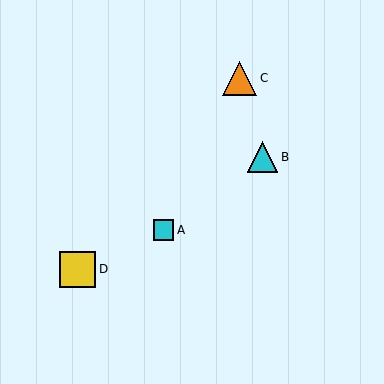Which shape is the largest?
The yellow square (labeled D) is the largest.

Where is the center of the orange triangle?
The center of the orange triangle is at (240, 78).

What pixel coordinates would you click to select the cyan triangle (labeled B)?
Click at (262, 157) to select the cyan triangle B.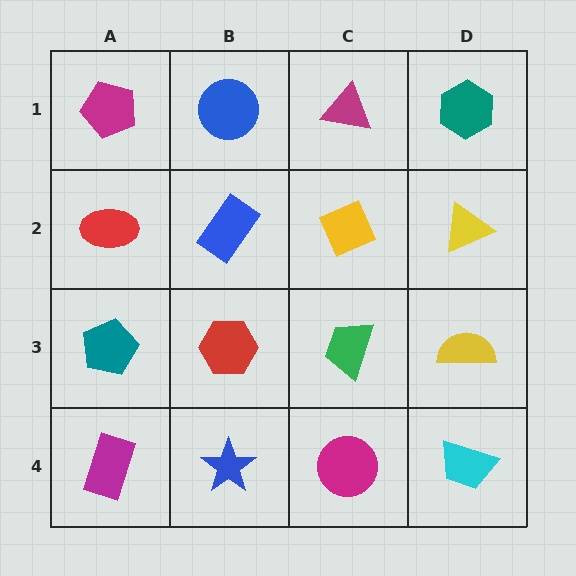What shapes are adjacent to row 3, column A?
A red ellipse (row 2, column A), a magenta rectangle (row 4, column A), a red hexagon (row 3, column B).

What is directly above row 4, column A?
A teal pentagon.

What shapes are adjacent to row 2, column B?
A blue circle (row 1, column B), a red hexagon (row 3, column B), a red ellipse (row 2, column A), a yellow diamond (row 2, column C).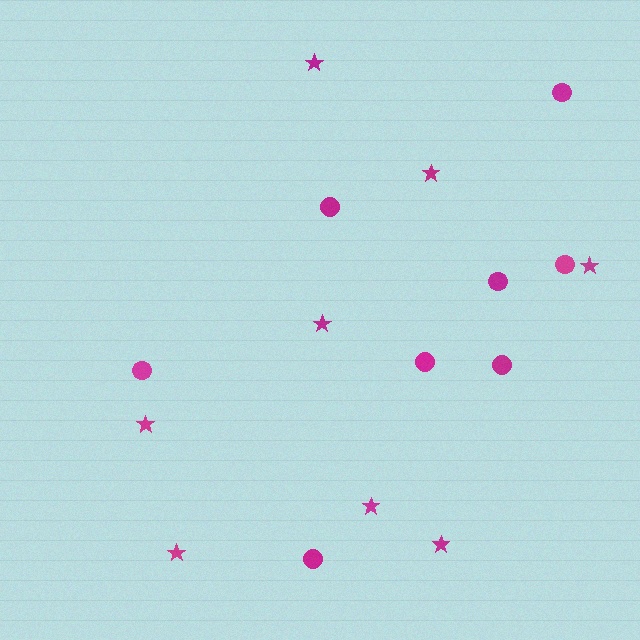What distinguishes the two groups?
There are 2 groups: one group of stars (8) and one group of circles (8).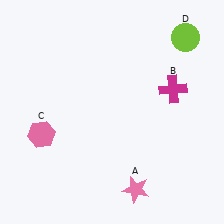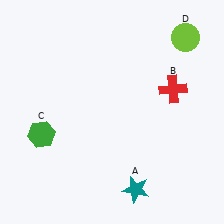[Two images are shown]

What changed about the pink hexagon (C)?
In Image 1, C is pink. In Image 2, it changed to green.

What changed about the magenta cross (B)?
In Image 1, B is magenta. In Image 2, it changed to red.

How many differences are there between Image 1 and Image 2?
There are 3 differences between the two images.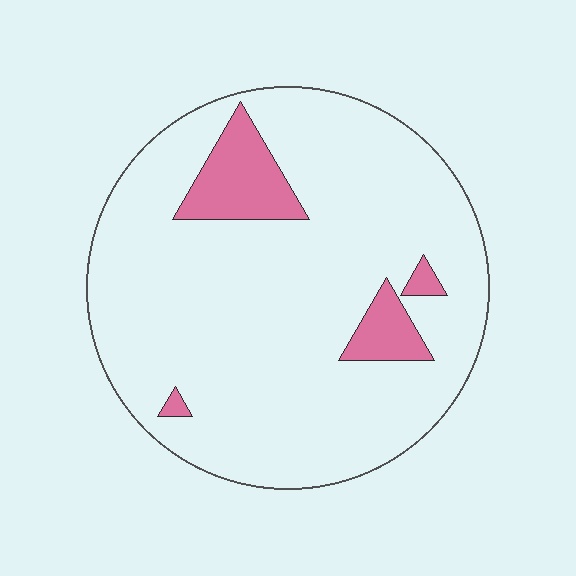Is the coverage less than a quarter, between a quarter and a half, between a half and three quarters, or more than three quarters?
Less than a quarter.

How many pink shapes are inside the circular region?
4.